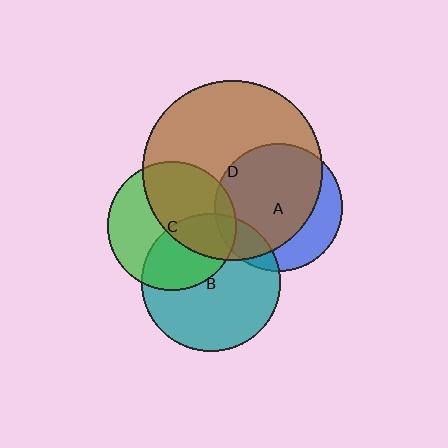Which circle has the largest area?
Circle D (brown).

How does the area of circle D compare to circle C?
Approximately 1.9 times.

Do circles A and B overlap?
Yes.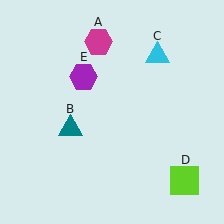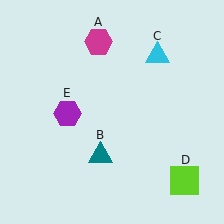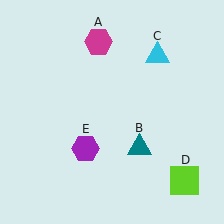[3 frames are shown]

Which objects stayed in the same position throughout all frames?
Magenta hexagon (object A) and cyan triangle (object C) and lime square (object D) remained stationary.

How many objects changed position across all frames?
2 objects changed position: teal triangle (object B), purple hexagon (object E).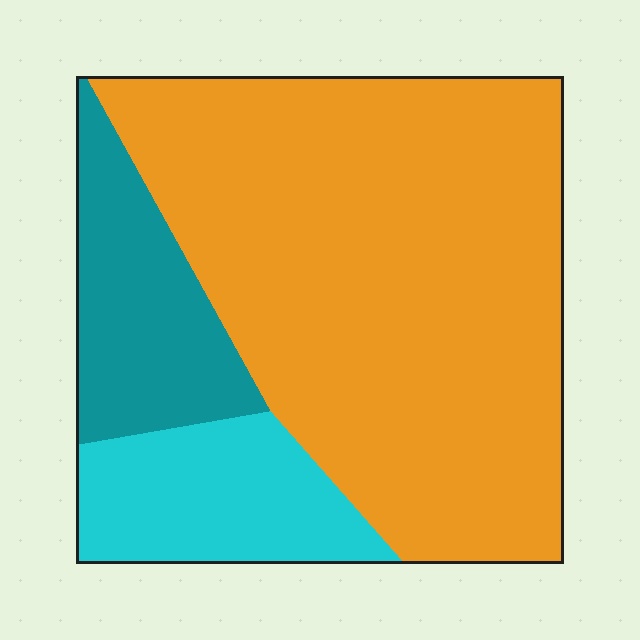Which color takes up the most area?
Orange, at roughly 70%.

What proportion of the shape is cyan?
Cyan covers roughly 15% of the shape.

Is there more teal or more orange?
Orange.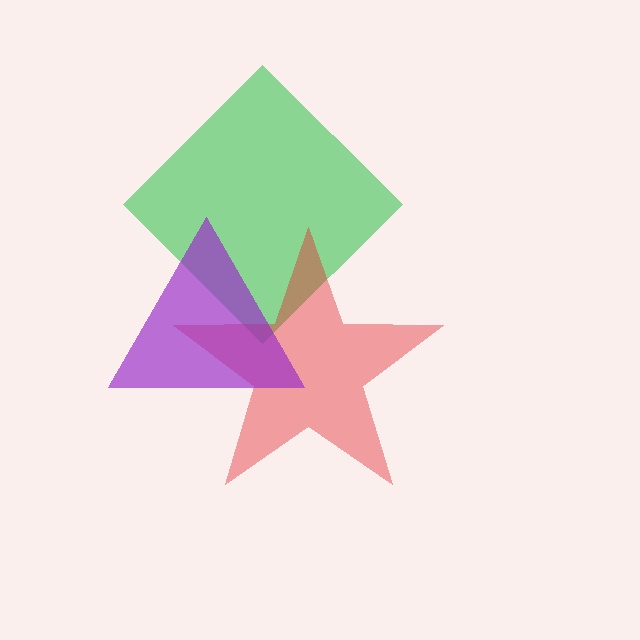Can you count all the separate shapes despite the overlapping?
Yes, there are 3 separate shapes.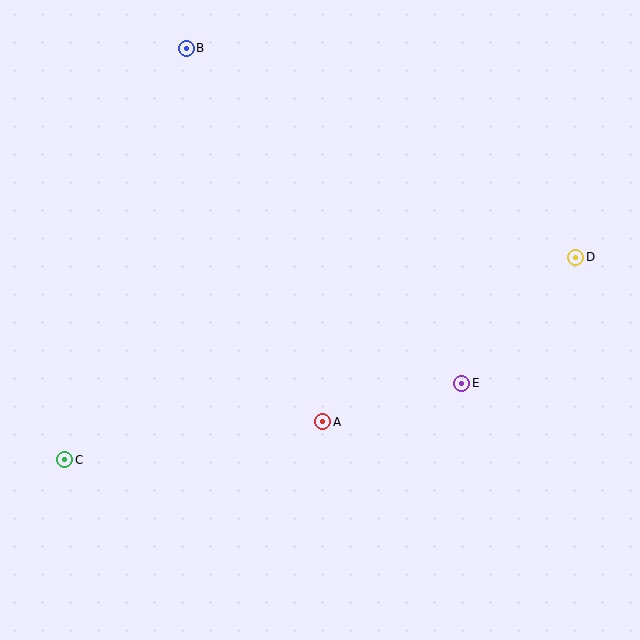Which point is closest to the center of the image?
Point A at (323, 422) is closest to the center.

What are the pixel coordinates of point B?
Point B is at (186, 48).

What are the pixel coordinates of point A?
Point A is at (323, 422).